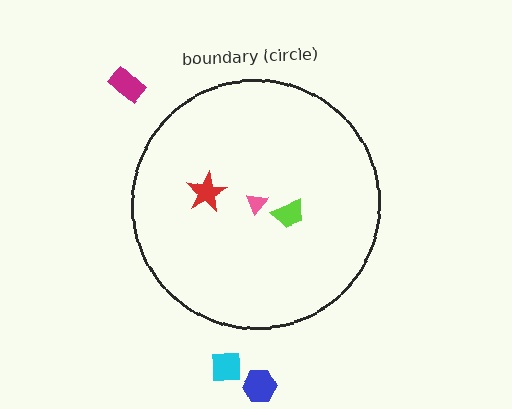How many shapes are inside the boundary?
3 inside, 3 outside.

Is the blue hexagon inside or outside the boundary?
Outside.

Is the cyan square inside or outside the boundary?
Outside.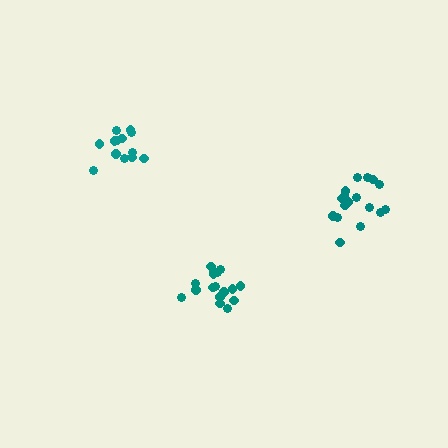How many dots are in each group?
Group 1: 18 dots, Group 2: 13 dots, Group 3: 17 dots (48 total).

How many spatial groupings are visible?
There are 3 spatial groupings.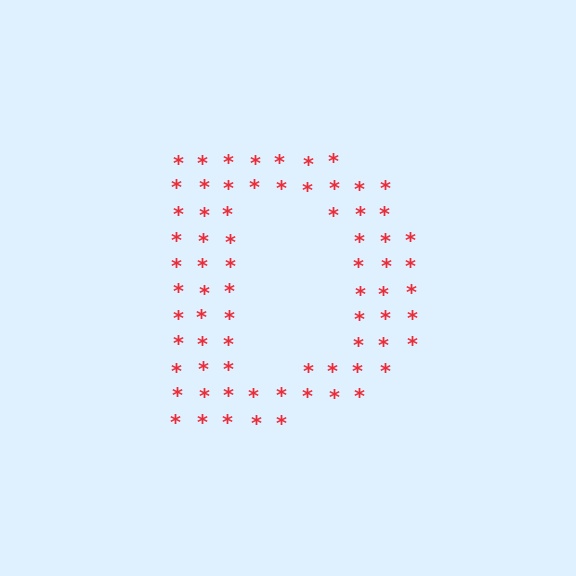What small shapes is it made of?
It is made of small asterisks.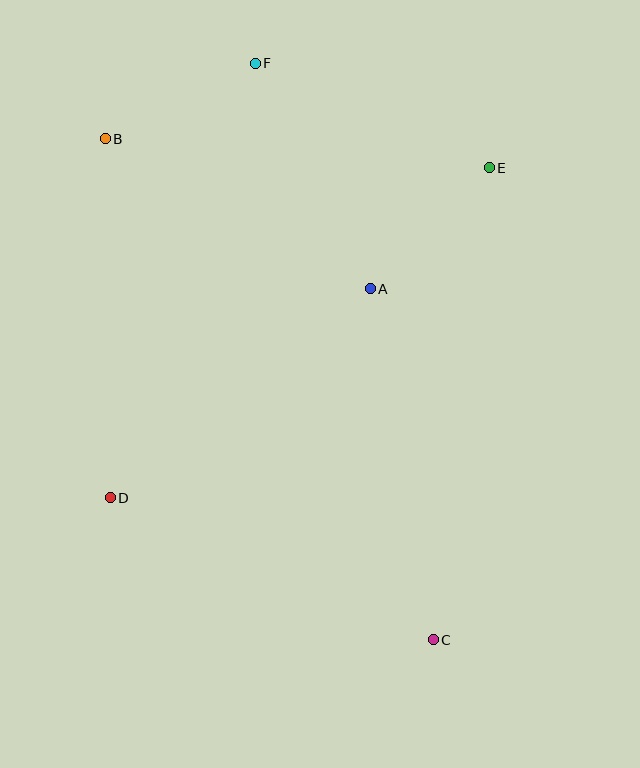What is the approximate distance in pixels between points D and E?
The distance between D and E is approximately 503 pixels.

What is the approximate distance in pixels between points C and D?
The distance between C and D is approximately 353 pixels.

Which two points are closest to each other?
Points B and F are closest to each other.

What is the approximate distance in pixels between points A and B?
The distance between A and B is approximately 305 pixels.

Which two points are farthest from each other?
Points C and F are farthest from each other.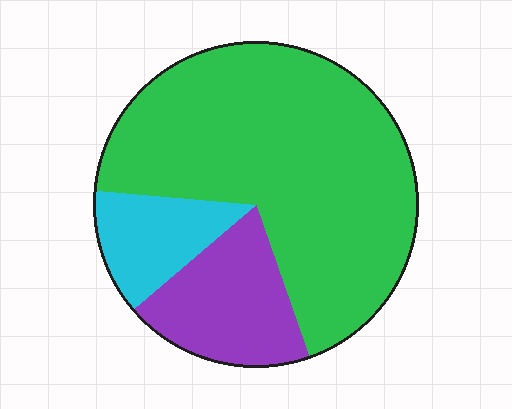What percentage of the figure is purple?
Purple covers about 20% of the figure.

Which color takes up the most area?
Green, at roughly 70%.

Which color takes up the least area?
Cyan, at roughly 15%.